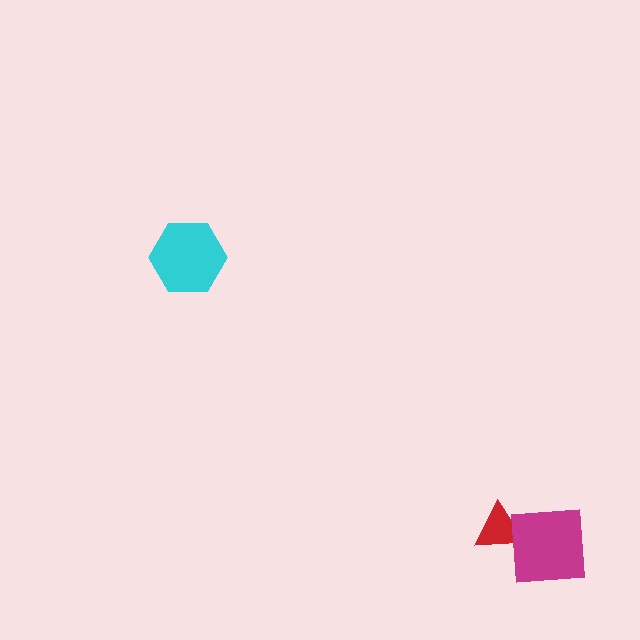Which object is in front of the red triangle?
The magenta square is in front of the red triangle.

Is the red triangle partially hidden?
Yes, it is partially covered by another shape.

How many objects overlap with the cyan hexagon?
0 objects overlap with the cyan hexagon.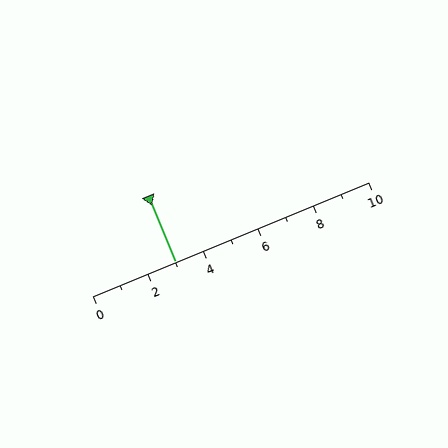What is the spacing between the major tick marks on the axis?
The major ticks are spaced 2 apart.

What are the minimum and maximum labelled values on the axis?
The axis runs from 0 to 10.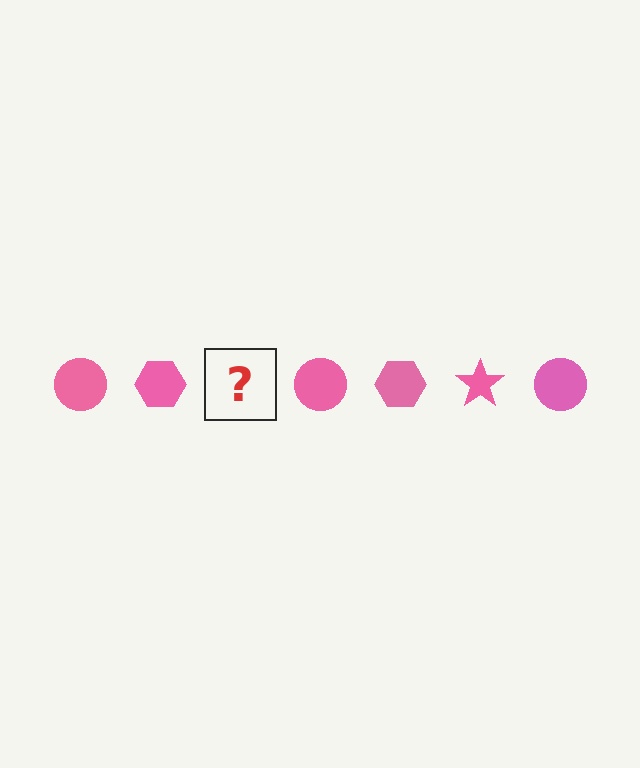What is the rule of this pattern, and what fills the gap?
The rule is that the pattern cycles through circle, hexagon, star shapes in pink. The gap should be filled with a pink star.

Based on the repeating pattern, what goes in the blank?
The blank should be a pink star.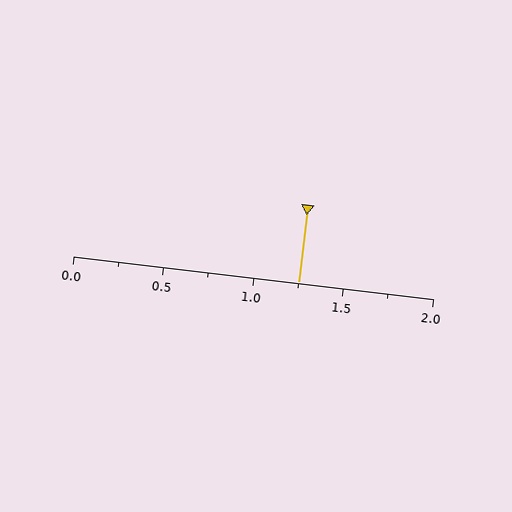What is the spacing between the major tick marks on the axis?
The major ticks are spaced 0.5 apart.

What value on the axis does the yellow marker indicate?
The marker indicates approximately 1.25.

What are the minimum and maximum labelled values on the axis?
The axis runs from 0.0 to 2.0.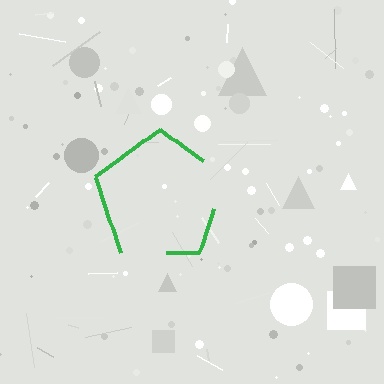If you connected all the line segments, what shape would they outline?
They would outline a pentagon.